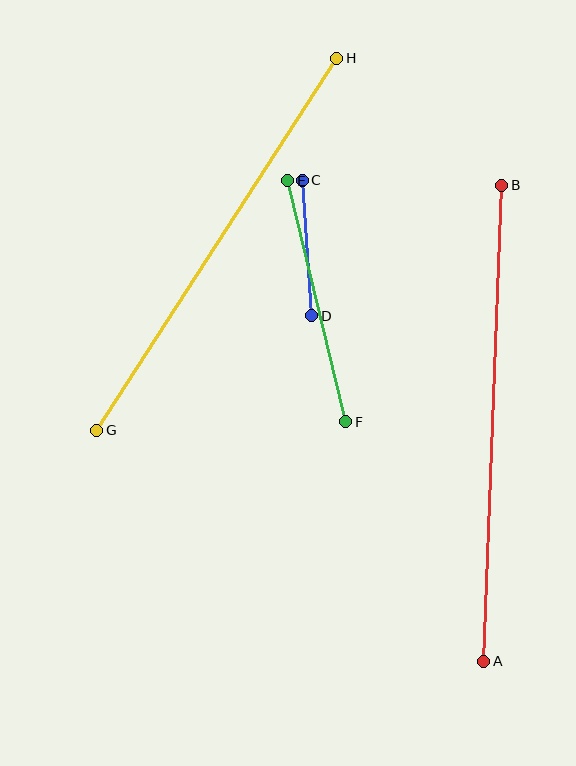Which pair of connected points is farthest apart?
Points A and B are farthest apart.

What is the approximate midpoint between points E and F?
The midpoint is at approximately (317, 301) pixels.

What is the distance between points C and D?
The distance is approximately 136 pixels.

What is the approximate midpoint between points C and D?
The midpoint is at approximately (307, 248) pixels.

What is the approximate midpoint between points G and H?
The midpoint is at approximately (217, 244) pixels.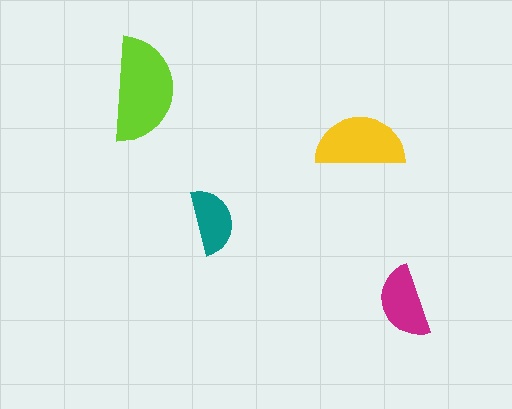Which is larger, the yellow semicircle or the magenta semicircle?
The yellow one.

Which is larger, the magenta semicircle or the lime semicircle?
The lime one.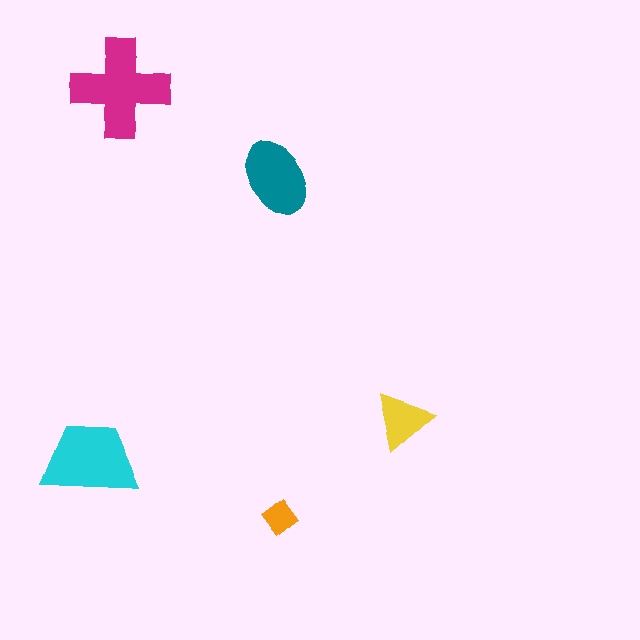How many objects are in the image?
There are 5 objects in the image.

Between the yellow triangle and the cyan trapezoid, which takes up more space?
The cyan trapezoid.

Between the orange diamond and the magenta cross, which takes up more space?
The magenta cross.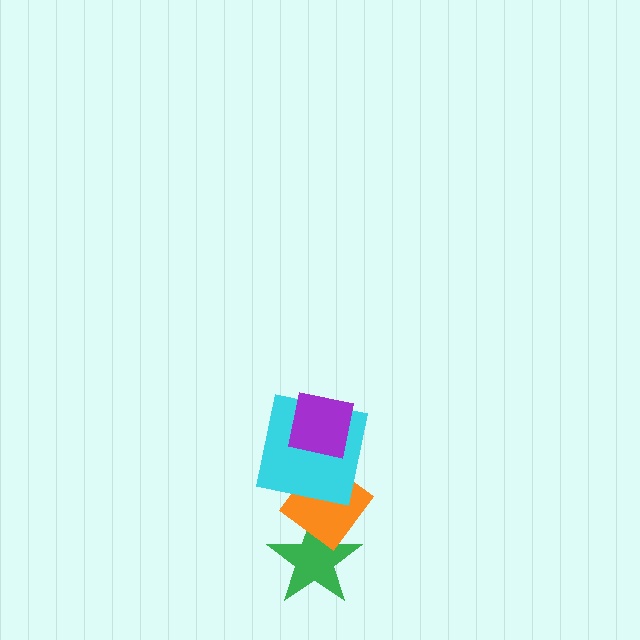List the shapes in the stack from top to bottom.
From top to bottom: the purple square, the cyan square, the orange diamond, the green star.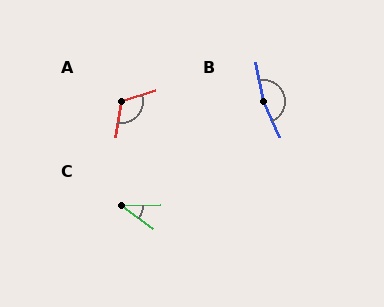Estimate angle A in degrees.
Approximately 116 degrees.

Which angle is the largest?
B, at approximately 165 degrees.